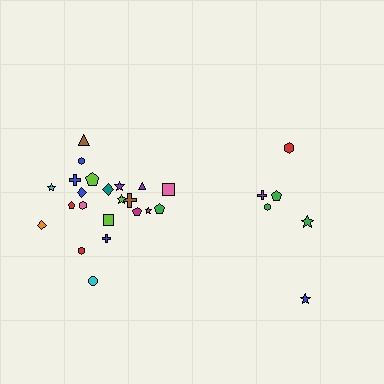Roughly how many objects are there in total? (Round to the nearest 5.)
Roughly 30 objects in total.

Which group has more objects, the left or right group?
The left group.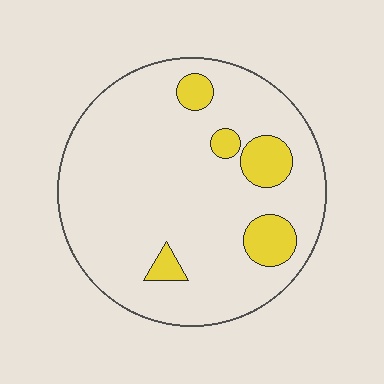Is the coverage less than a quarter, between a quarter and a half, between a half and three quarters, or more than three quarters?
Less than a quarter.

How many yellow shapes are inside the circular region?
5.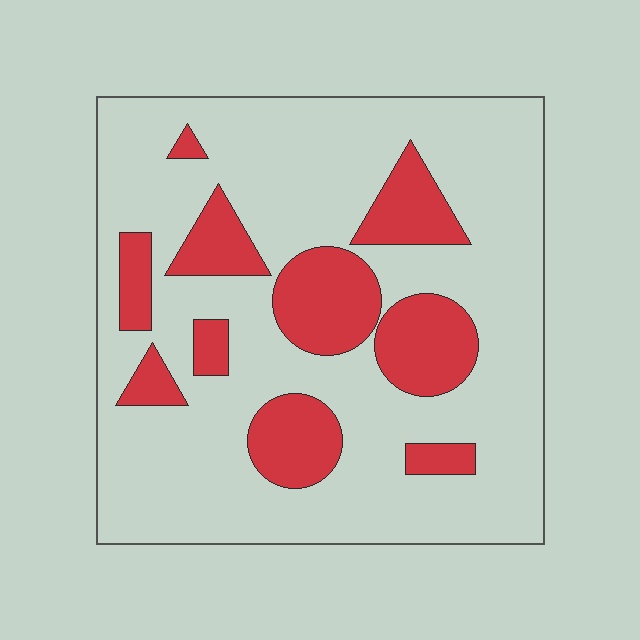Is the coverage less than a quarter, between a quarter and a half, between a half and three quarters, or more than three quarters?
Less than a quarter.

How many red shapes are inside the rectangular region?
10.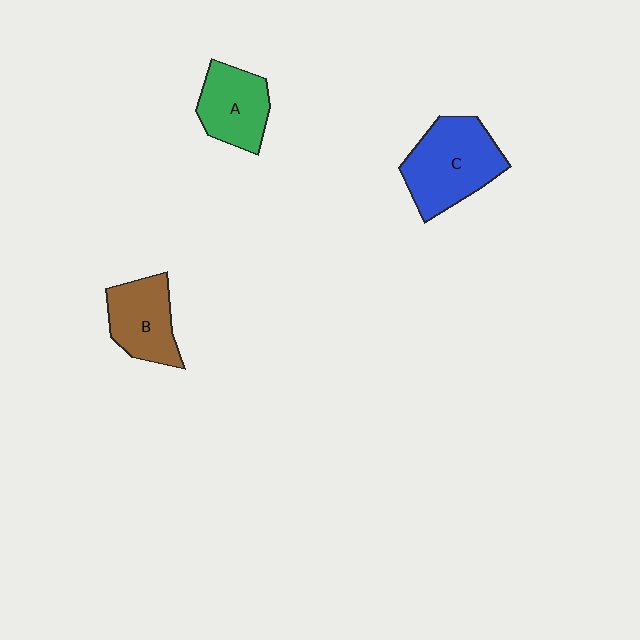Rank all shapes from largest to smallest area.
From largest to smallest: C (blue), B (brown), A (green).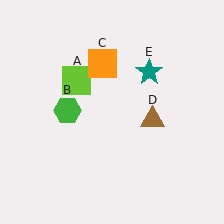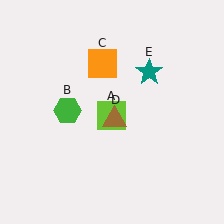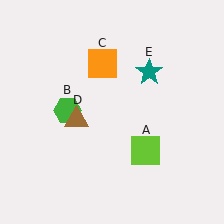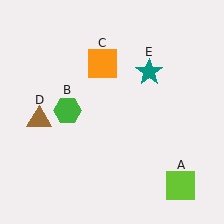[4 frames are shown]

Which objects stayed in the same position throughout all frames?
Green hexagon (object B) and orange square (object C) and teal star (object E) remained stationary.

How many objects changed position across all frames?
2 objects changed position: lime square (object A), brown triangle (object D).